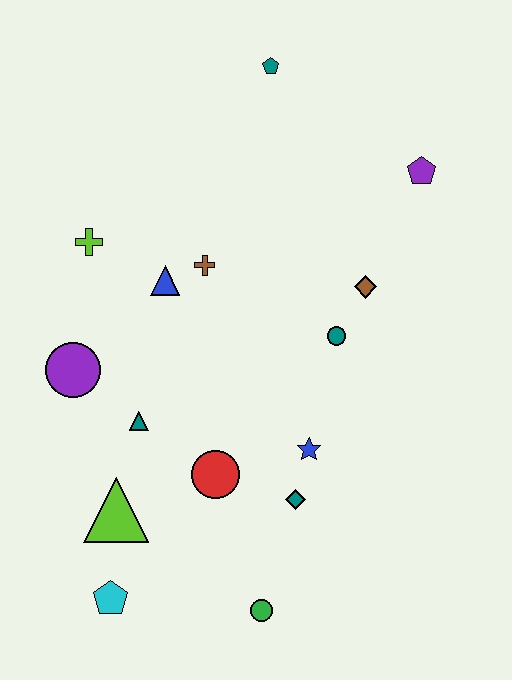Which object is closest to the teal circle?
The brown diamond is closest to the teal circle.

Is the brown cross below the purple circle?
No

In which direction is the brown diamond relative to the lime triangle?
The brown diamond is to the right of the lime triangle.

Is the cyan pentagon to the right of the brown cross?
No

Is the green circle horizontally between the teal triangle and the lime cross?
No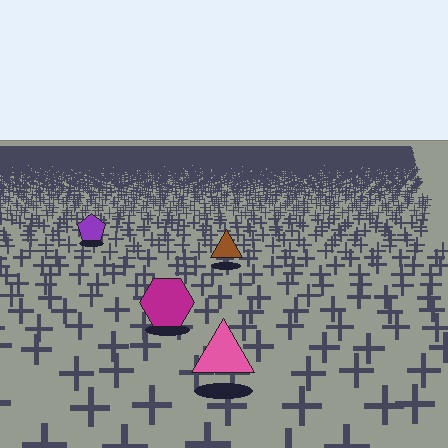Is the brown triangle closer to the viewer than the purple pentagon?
Yes. The brown triangle is closer — you can tell from the texture gradient: the ground texture is coarser near it.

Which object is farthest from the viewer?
The purple pentagon is farthest from the viewer. It appears smaller and the ground texture around it is denser.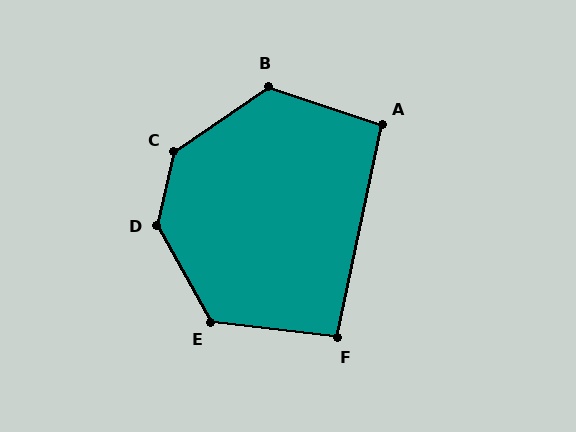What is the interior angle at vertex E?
Approximately 126 degrees (obtuse).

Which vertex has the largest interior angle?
D, at approximately 138 degrees.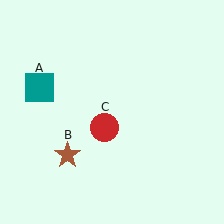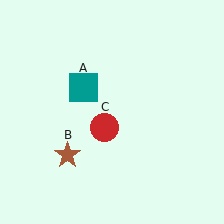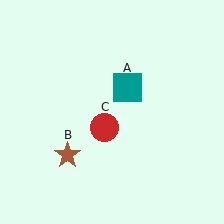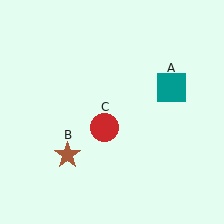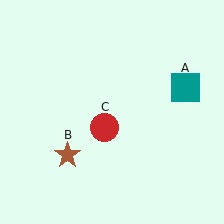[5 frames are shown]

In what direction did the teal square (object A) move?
The teal square (object A) moved right.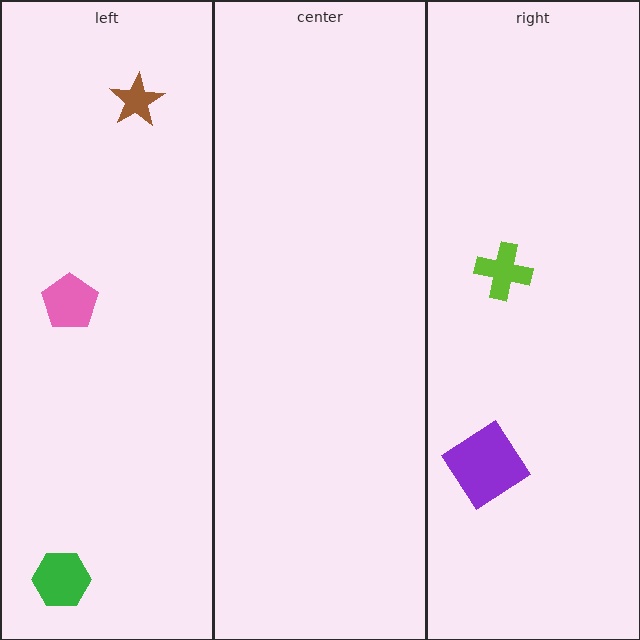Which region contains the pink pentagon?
The left region.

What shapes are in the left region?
The brown star, the pink pentagon, the green hexagon.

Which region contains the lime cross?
The right region.